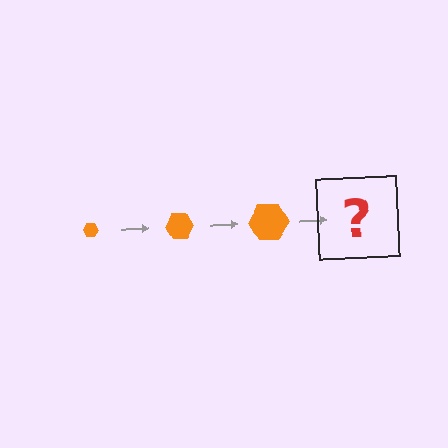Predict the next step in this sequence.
The next step is an orange hexagon, larger than the previous one.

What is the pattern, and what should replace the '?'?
The pattern is that the hexagon gets progressively larger each step. The '?' should be an orange hexagon, larger than the previous one.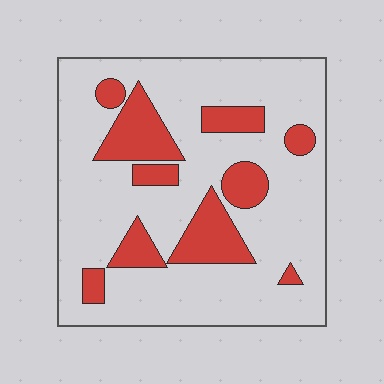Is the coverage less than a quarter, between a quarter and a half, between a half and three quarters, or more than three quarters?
Less than a quarter.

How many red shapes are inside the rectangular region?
10.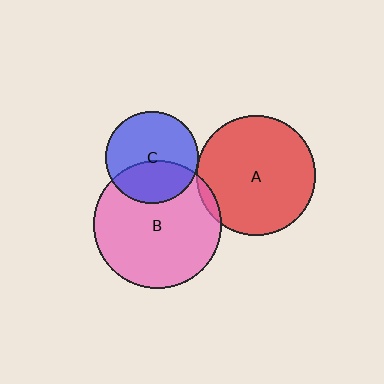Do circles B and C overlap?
Yes.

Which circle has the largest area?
Circle B (pink).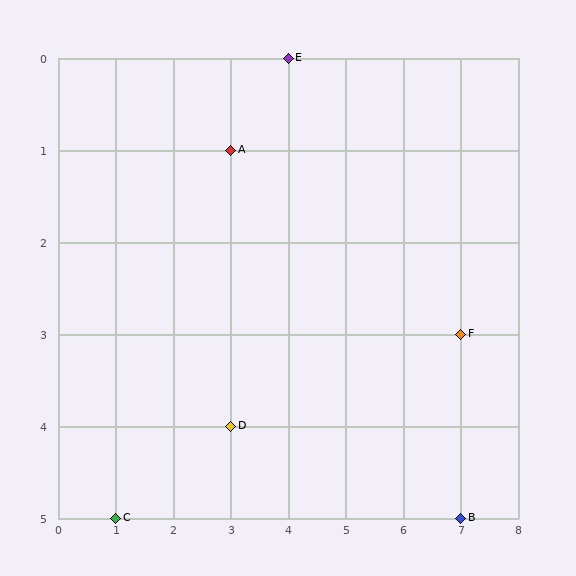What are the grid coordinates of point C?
Point C is at grid coordinates (1, 5).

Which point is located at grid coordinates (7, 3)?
Point F is at (7, 3).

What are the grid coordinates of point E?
Point E is at grid coordinates (4, 0).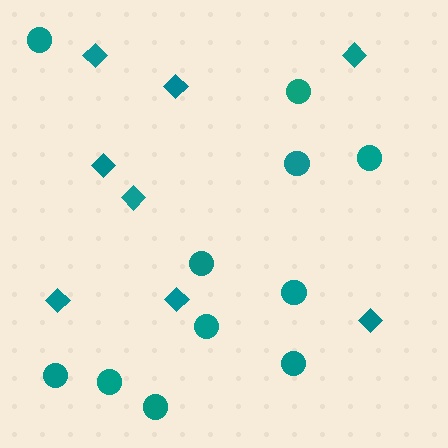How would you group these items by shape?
There are 2 groups: one group of circles (11) and one group of diamonds (8).